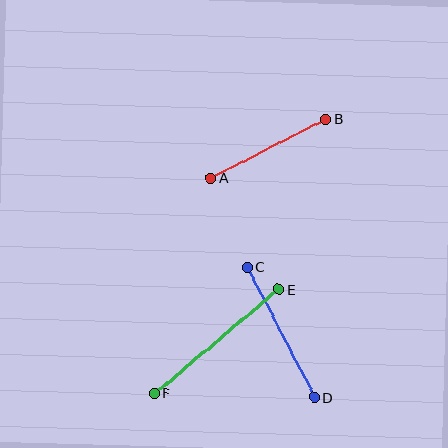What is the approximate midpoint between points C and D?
The midpoint is at approximately (281, 332) pixels.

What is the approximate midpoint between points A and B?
The midpoint is at approximately (268, 148) pixels.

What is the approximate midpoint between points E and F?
The midpoint is at approximately (217, 341) pixels.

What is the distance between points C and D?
The distance is approximately 147 pixels.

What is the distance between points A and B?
The distance is approximately 129 pixels.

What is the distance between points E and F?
The distance is approximately 162 pixels.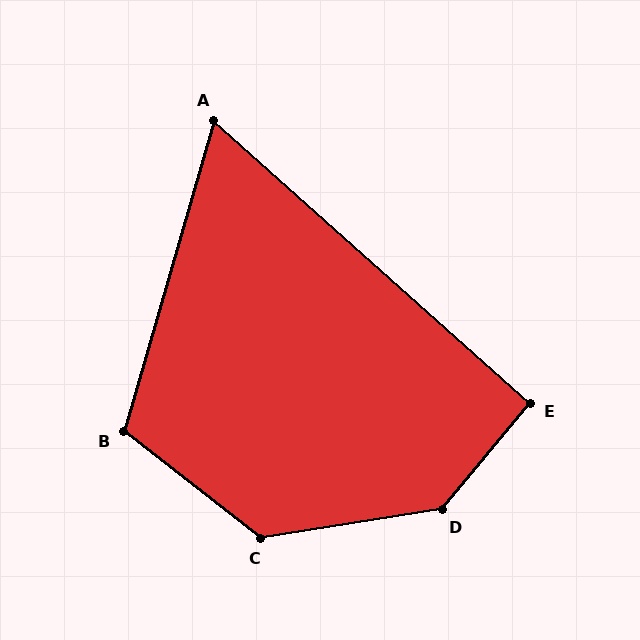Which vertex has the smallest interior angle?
A, at approximately 64 degrees.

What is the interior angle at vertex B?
Approximately 112 degrees (obtuse).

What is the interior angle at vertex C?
Approximately 133 degrees (obtuse).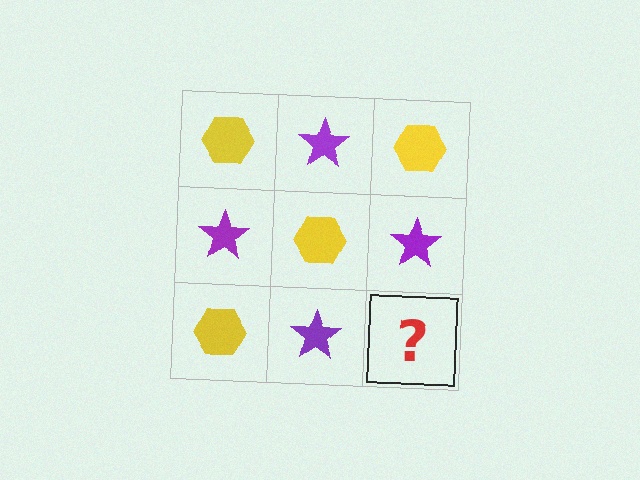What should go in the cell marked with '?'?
The missing cell should contain a yellow hexagon.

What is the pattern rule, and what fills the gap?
The rule is that it alternates yellow hexagon and purple star in a checkerboard pattern. The gap should be filled with a yellow hexagon.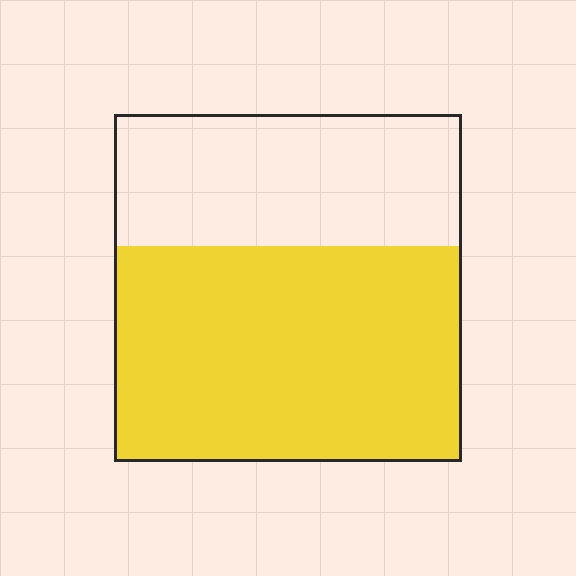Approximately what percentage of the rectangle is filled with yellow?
Approximately 60%.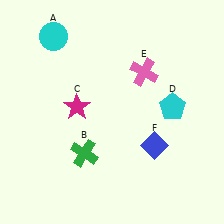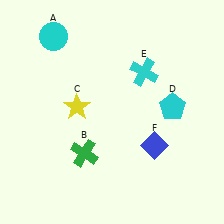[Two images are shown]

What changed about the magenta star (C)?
In Image 1, C is magenta. In Image 2, it changed to yellow.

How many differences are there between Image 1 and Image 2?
There are 2 differences between the two images.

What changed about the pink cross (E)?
In Image 1, E is pink. In Image 2, it changed to cyan.